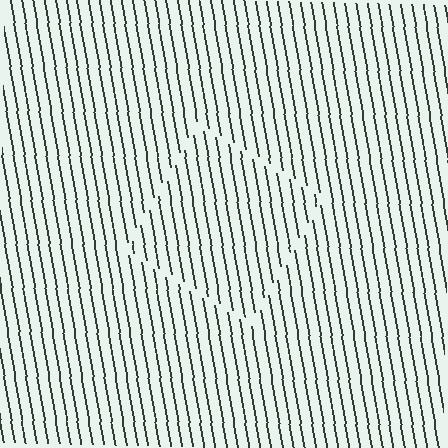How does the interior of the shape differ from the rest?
The interior of the shape contains the same grating, shifted by half a period — the contour is defined by the phase discontinuity where line-ends from the inner and outer gratings abut.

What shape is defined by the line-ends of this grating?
An illusory square. The interior of the shape contains the same grating, shifted by half a period — the contour is defined by the phase discontinuity where line-ends from the inner and outer gratings abut.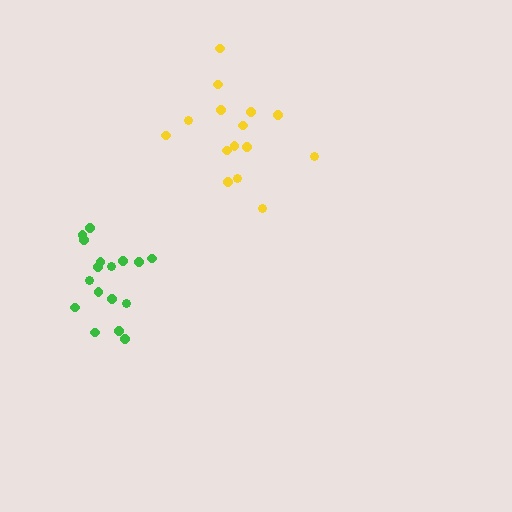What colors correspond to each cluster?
The clusters are colored: yellow, green.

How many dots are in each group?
Group 1: 15 dots, Group 2: 17 dots (32 total).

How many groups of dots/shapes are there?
There are 2 groups.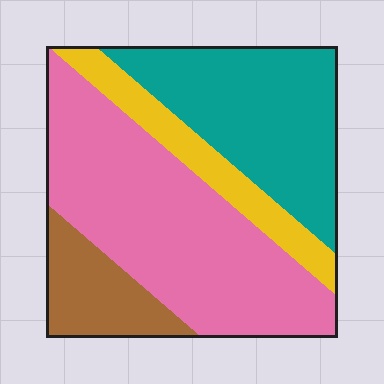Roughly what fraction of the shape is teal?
Teal takes up between a sixth and a third of the shape.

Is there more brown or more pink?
Pink.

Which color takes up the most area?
Pink, at roughly 45%.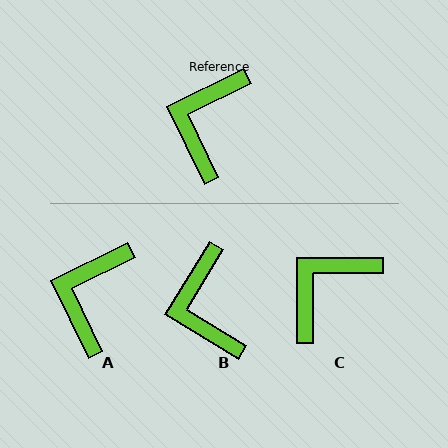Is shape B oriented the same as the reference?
No, it is off by about 33 degrees.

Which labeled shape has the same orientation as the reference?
A.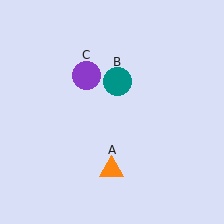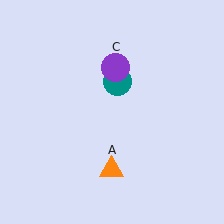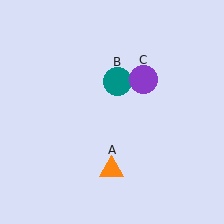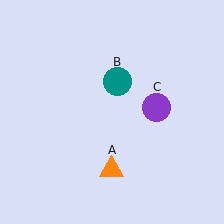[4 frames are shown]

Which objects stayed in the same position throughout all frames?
Orange triangle (object A) and teal circle (object B) remained stationary.